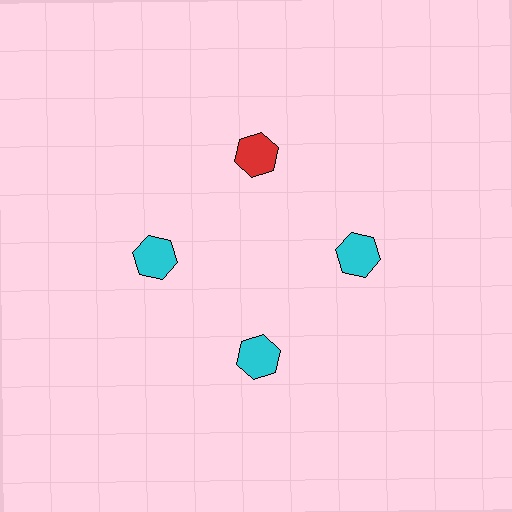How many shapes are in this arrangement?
There are 4 shapes arranged in a ring pattern.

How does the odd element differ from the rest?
It has a different color: red instead of cyan.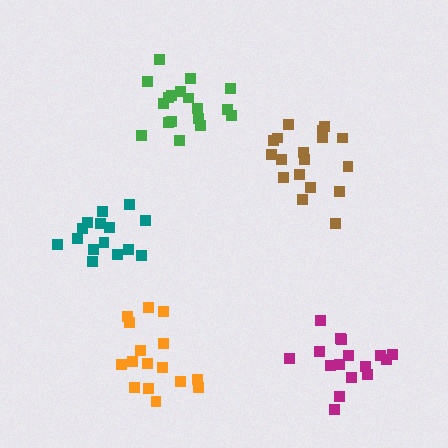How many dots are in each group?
Group 1: 16 dots, Group 2: 16 dots, Group 3: 18 dots, Group 4: 18 dots, Group 5: 15 dots (83 total).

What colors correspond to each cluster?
The clusters are colored: magenta, orange, brown, green, teal.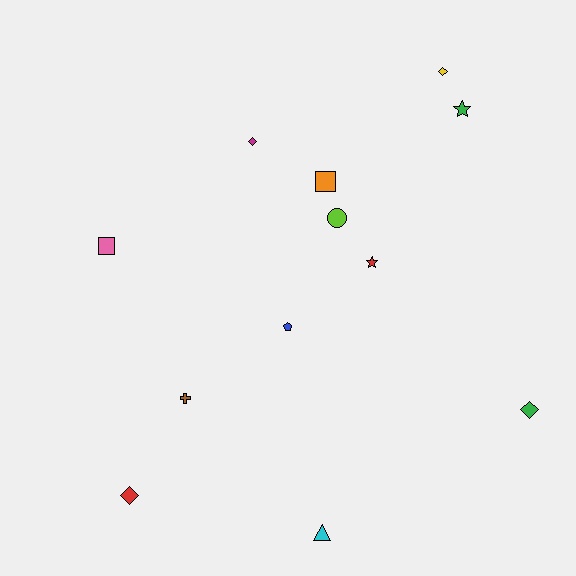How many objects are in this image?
There are 12 objects.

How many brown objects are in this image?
There is 1 brown object.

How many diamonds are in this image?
There are 4 diamonds.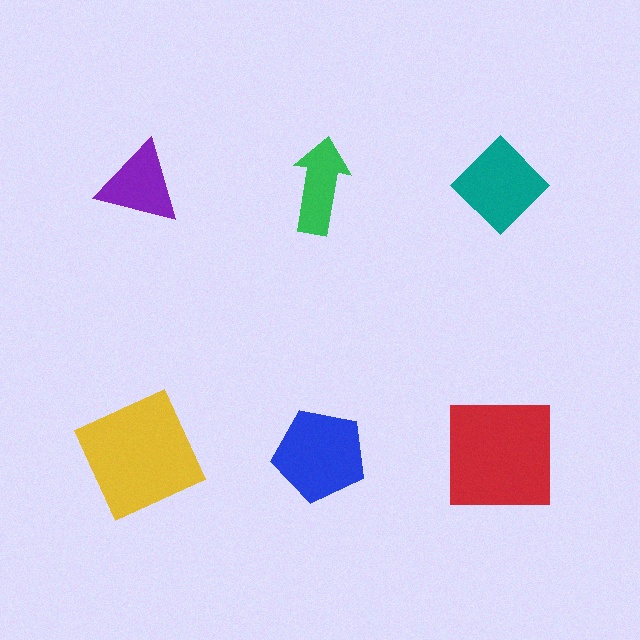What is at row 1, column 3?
A teal diamond.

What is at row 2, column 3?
A red square.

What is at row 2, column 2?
A blue pentagon.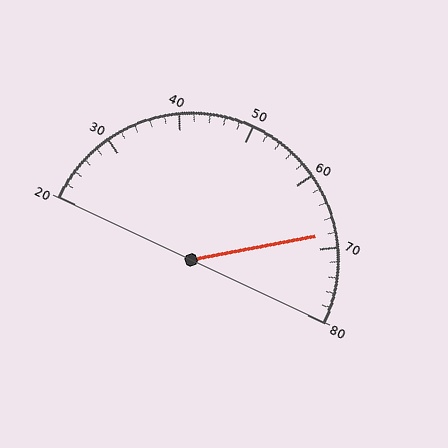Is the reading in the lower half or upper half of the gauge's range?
The reading is in the upper half of the range (20 to 80).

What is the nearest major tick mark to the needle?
The nearest major tick mark is 70.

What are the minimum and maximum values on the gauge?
The gauge ranges from 20 to 80.